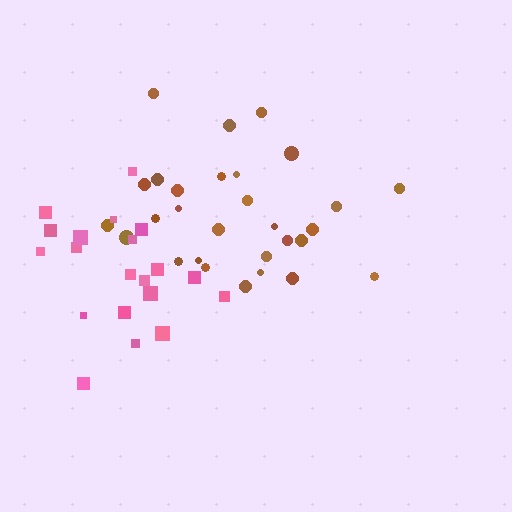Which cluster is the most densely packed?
Pink.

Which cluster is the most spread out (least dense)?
Brown.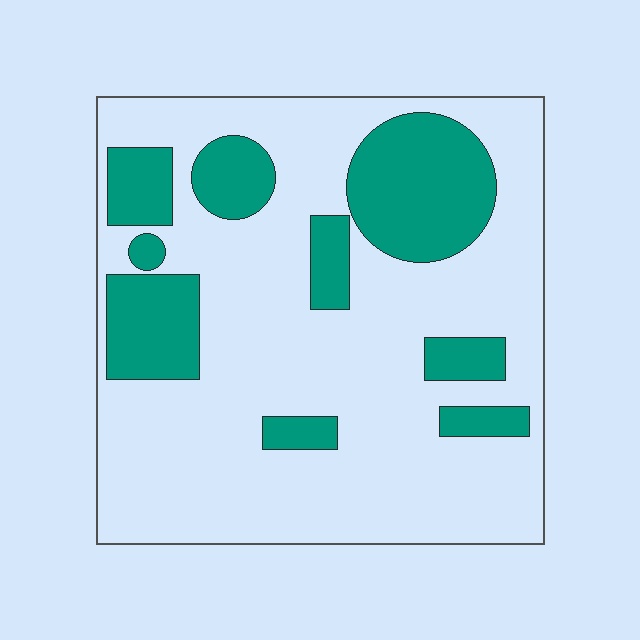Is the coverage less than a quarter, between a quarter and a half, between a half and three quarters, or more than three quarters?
Between a quarter and a half.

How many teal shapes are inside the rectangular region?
9.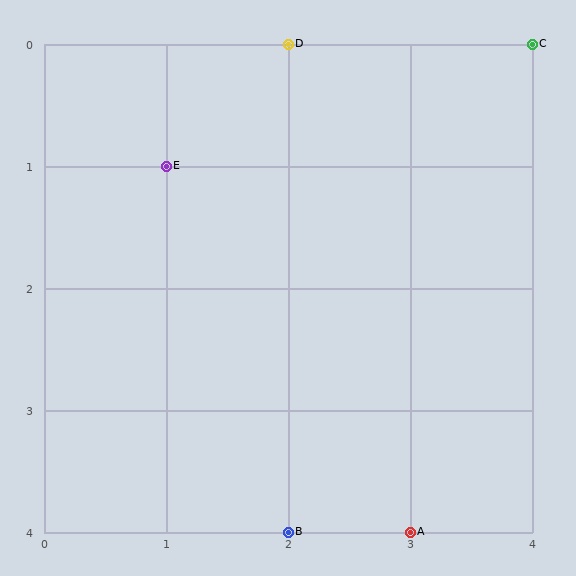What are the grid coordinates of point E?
Point E is at grid coordinates (1, 1).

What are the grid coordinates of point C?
Point C is at grid coordinates (4, 0).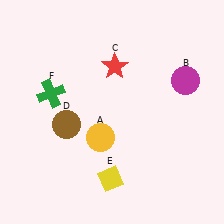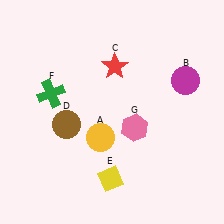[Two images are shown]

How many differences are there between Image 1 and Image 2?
There is 1 difference between the two images.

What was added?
A pink hexagon (G) was added in Image 2.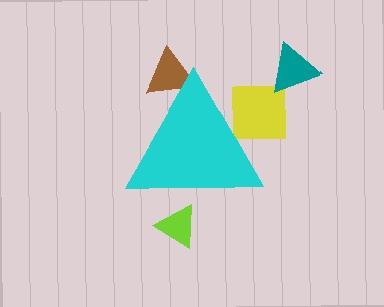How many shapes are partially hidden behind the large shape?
3 shapes are partially hidden.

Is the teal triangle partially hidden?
No, the teal triangle is fully visible.